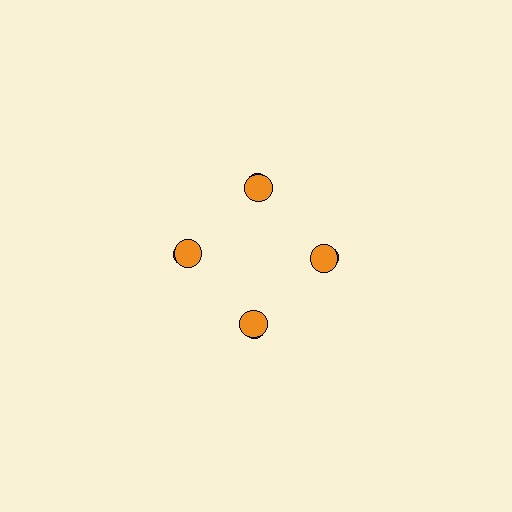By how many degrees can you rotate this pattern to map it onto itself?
The pattern maps onto itself every 90 degrees of rotation.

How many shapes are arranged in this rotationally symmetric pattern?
There are 8 shapes, arranged in 4 groups of 2.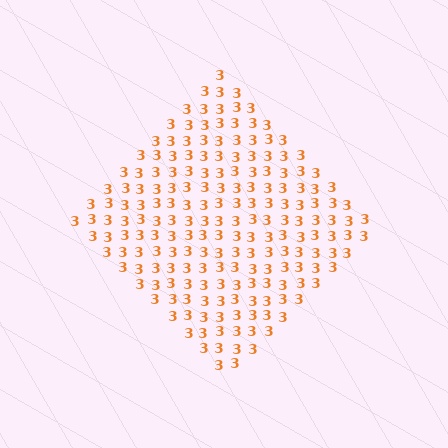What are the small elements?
The small elements are digit 3's.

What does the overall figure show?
The overall figure shows a diamond.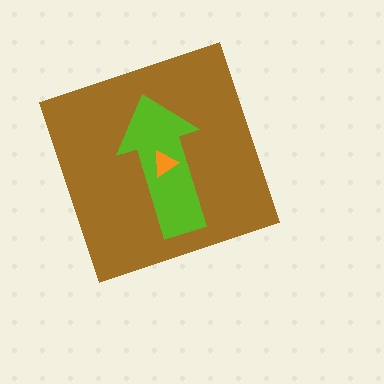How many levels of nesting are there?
3.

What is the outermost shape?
The brown diamond.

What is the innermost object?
The orange triangle.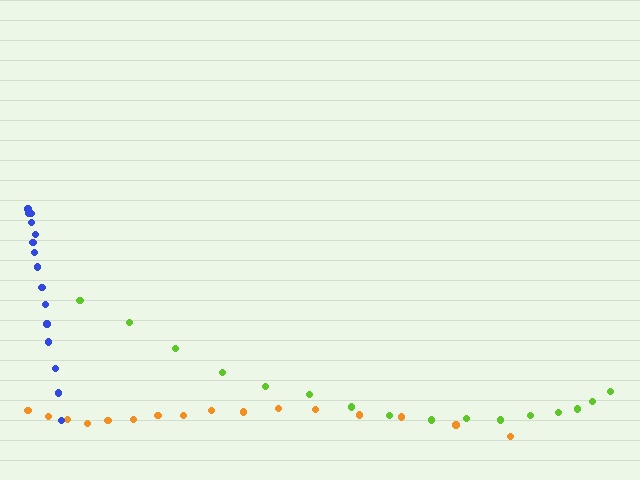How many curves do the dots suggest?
There are 3 distinct paths.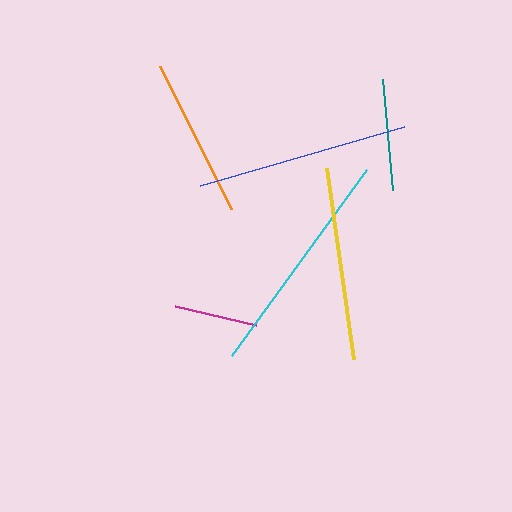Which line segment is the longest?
The cyan line is the longest at approximately 230 pixels.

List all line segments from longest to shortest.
From longest to shortest: cyan, blue, yellow, orange, teal, magenta.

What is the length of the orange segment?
The orange segment is approximately 160 pixels long.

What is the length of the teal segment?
The teal segment is approximately 112 pixels long.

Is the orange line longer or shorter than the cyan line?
The cyan line is longer than the orange line.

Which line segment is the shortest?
The magenta line is the shortest at approximately 83 pixels.